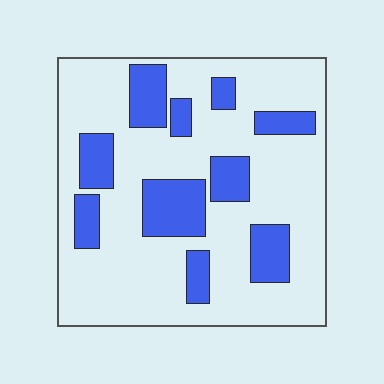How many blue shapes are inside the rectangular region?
10.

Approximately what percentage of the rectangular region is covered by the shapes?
Approximately 25%.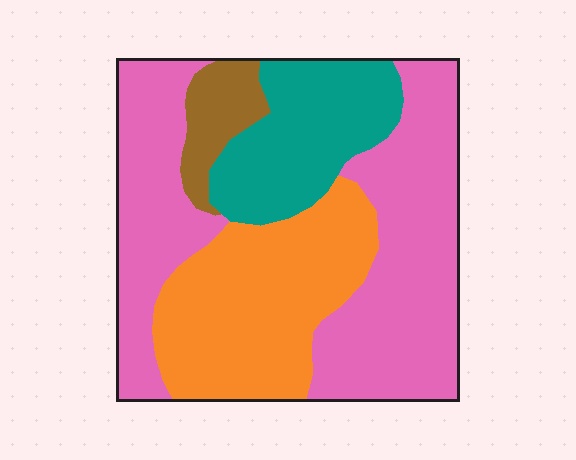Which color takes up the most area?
Pink, at roughly 50%.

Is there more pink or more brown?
Pink.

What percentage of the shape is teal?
Teal takes up about one sixth (1/6) of the shape.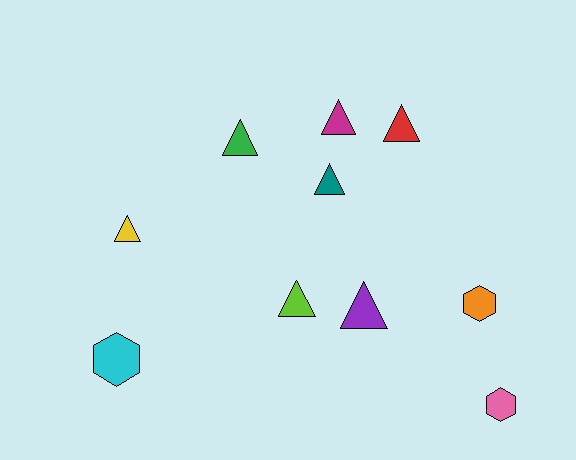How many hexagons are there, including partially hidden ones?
There are 3 hexagons.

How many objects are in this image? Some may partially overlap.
There are 10 objects.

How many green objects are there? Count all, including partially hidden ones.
There is 1 green object.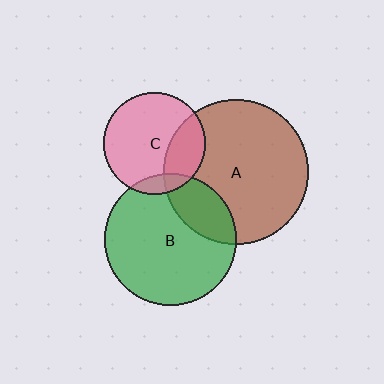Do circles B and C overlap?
Yes.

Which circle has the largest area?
Circle A (brown).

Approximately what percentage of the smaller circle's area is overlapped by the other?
Approximately 10%.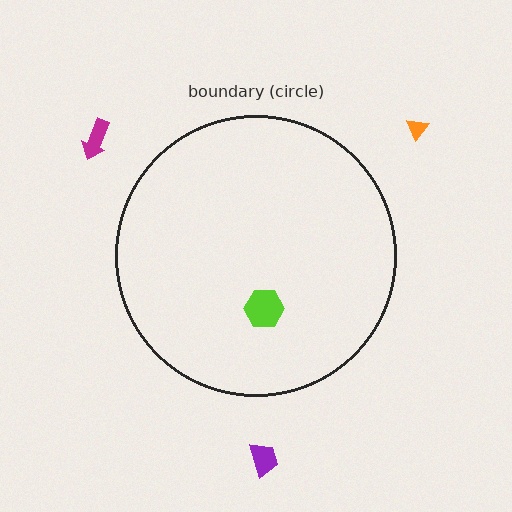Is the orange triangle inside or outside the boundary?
Outside.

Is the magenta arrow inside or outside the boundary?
Outside.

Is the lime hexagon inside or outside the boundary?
Inside.